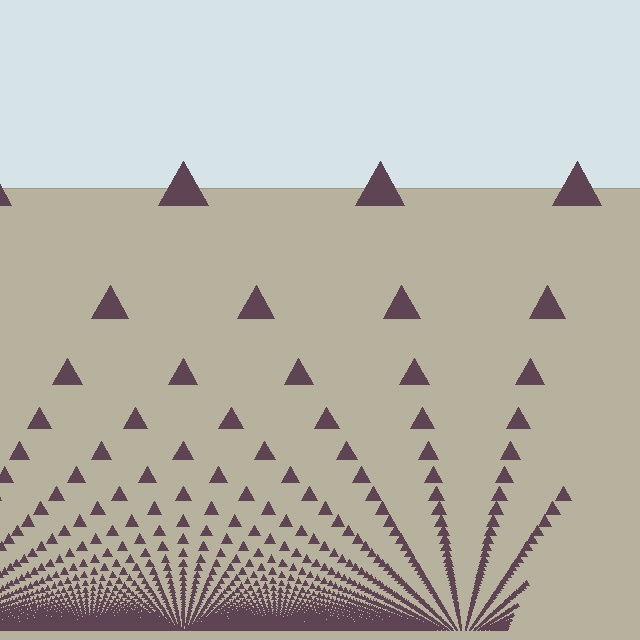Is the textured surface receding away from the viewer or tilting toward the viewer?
The surface appears to tilt toward the viewer. Texture elements get larger and sparser toward the top.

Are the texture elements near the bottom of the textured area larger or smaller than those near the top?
Smaller. The gradient is inverted — elements near the bottom are smaller and denser.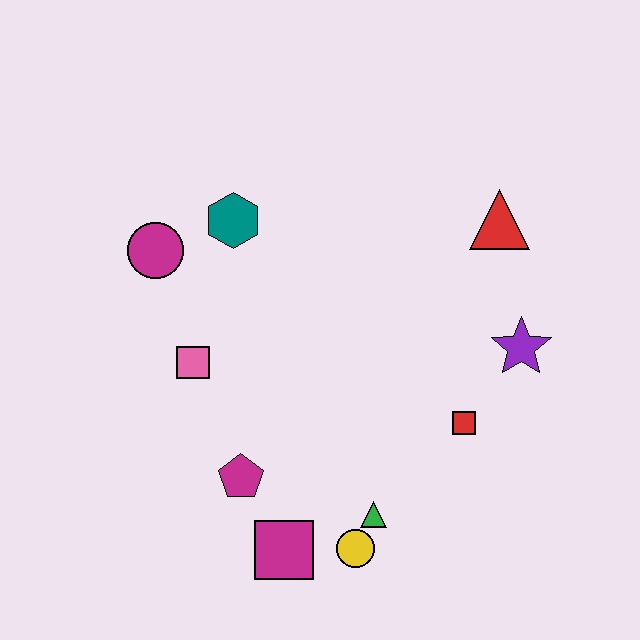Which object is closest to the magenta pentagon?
The magenta square is closest to the magenta pentagon.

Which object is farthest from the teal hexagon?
The yellow circle is farthest from the teal hexagon.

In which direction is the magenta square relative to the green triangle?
The magenta square is to the left of the green triangle.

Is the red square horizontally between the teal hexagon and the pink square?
No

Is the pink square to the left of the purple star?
Yes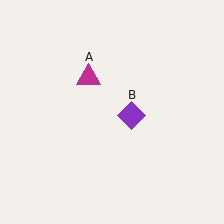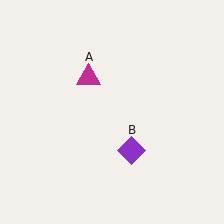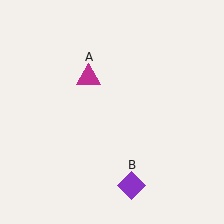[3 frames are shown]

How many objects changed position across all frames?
1 object changed position: purple diamond (object B).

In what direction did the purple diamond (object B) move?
The purple diamond (object B) moved down.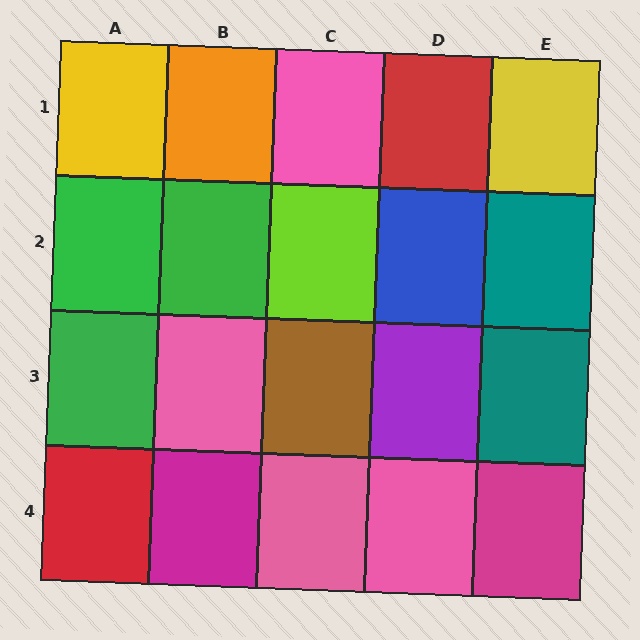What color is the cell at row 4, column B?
Magenta.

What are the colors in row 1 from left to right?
Yellow, orange, pink, red, yellow.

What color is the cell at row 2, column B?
Green.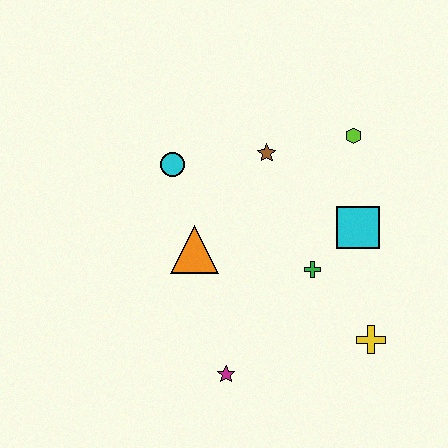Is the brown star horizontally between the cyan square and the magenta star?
Yes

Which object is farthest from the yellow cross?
The cyan circle is farthest from the yellow cross.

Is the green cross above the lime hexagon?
No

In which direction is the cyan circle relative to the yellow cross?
The cyan circle is to the left of the yellow cross.